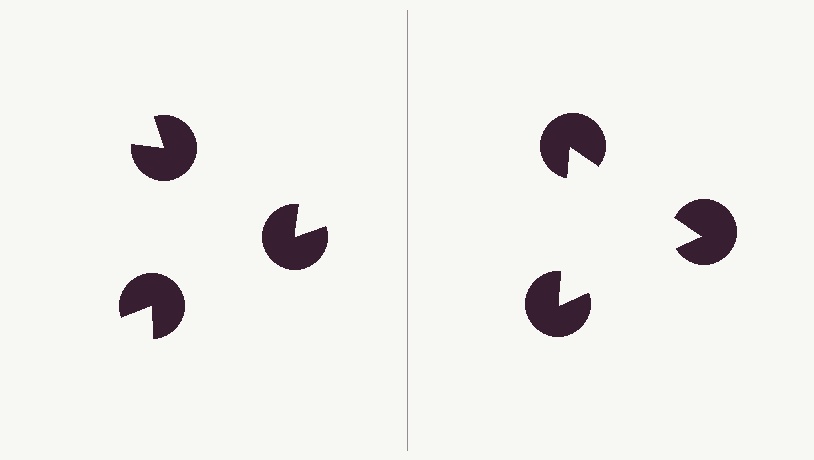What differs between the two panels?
The pac-man discs are positioned identically on both sides; only the wedge orientations differ. On the right they align to a triangle; on the left they are misaligned.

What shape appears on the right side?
An illusory triangle.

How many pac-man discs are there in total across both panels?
6 — 3 on each side.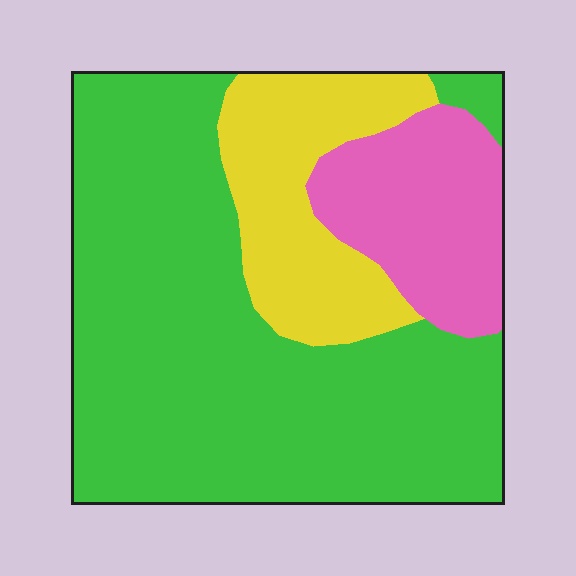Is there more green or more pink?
Green.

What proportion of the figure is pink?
Pink takes up about one sixth (1/6) of the figure.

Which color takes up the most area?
Green, at roughly 65%.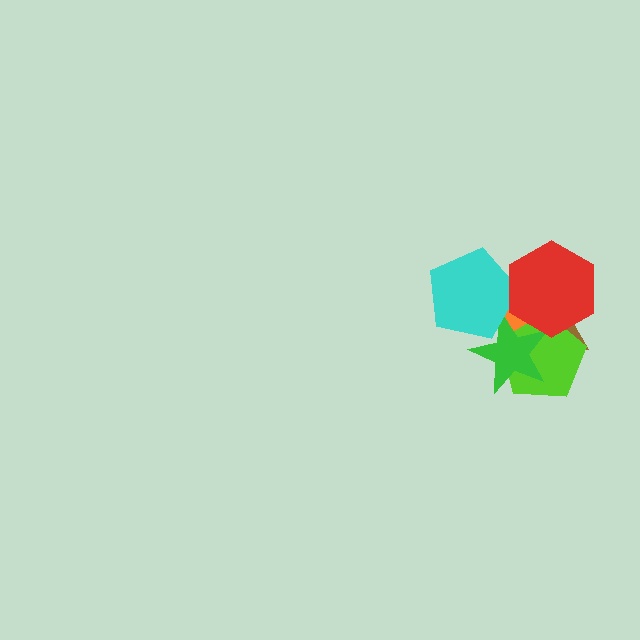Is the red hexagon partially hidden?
No, no other shape covers it.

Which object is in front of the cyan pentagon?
The red hexagon is in front of the cyan pentagon.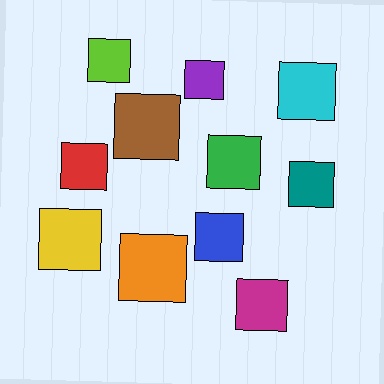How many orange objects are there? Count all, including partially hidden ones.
There is 1 orange object.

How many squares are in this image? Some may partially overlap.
There are 11 squares.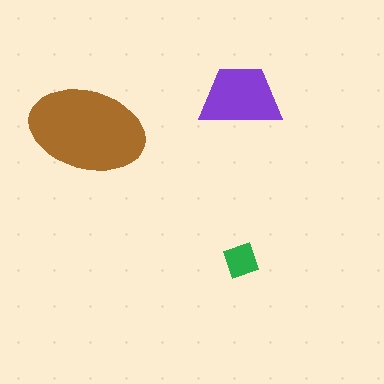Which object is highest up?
The purple trapezoid is topmost.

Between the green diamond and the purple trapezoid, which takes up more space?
The purple trapezoid.